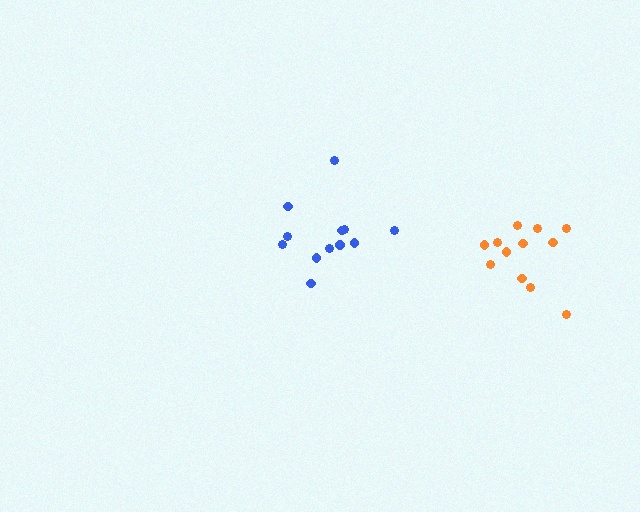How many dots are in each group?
Group 1: 12 dots, Group 2: 12 dots (24 total).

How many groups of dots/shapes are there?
There are 2 groups.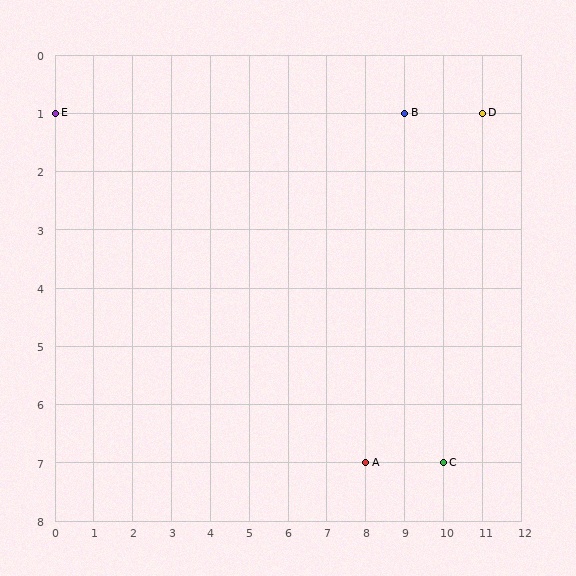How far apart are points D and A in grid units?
Points D and A are 3 columns and 6 rows apart (about 6.7 grid units diagonally).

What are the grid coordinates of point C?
Point C is at grid coordinates (10, 7).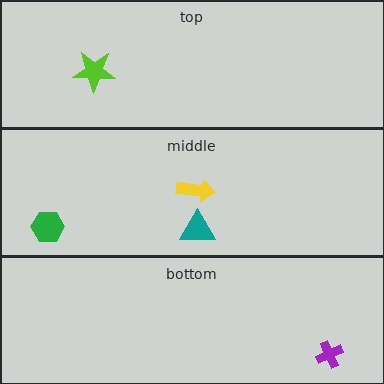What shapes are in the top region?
The lime star.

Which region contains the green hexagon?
The middle region.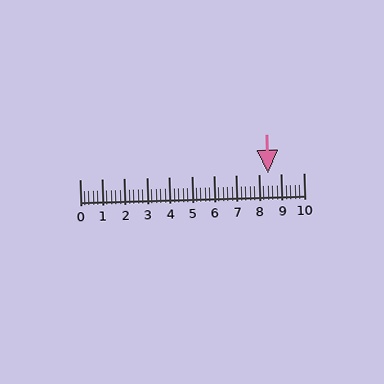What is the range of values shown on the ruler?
The ruler shows values from 0 to 10.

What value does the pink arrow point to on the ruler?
The pink arrow points to approximately 8.4.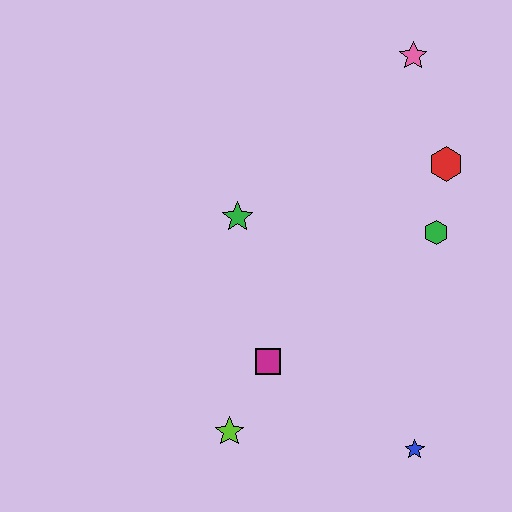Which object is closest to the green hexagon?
The red hexagon is closest to the green hexagon.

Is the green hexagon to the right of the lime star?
Yes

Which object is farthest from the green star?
The blue star is farthest from the green star.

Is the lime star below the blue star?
No